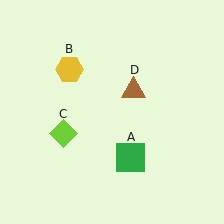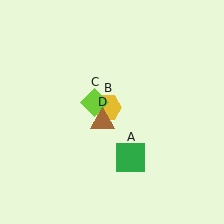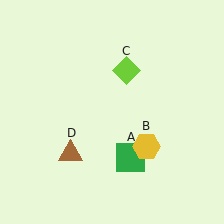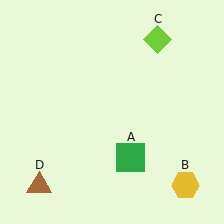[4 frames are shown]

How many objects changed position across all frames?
3 objects changed position: yellow hexagon (object B), lime diamond (object C), brown triangle (object D).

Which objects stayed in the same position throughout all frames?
Green square (object A) remained stationary.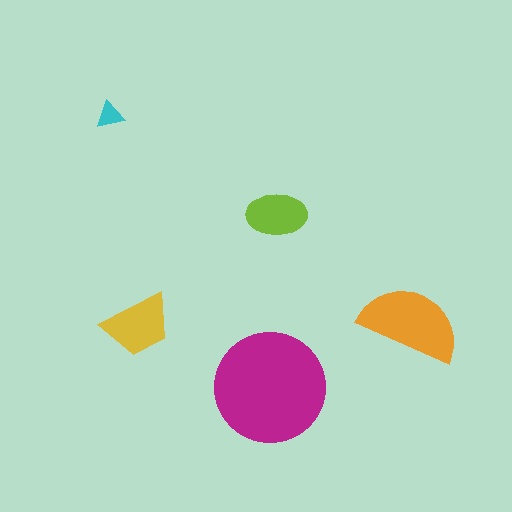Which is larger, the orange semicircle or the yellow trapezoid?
The orange semicircle.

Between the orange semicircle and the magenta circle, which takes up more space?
The magenta circle.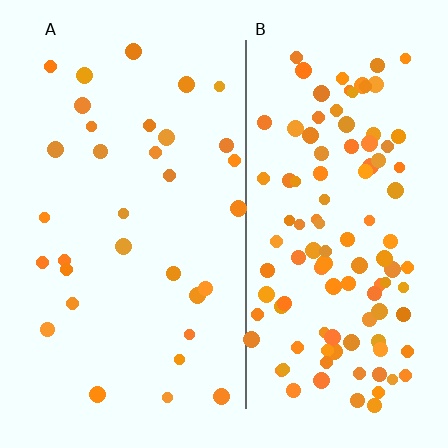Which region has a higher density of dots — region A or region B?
B (the right).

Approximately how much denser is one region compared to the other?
Approximately 3.5× — region B over region A.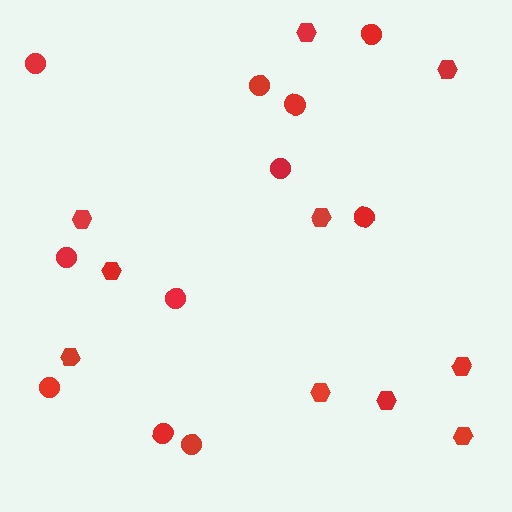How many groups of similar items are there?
There are 2 groups: one group of circles (11) and one group of hexagons (10).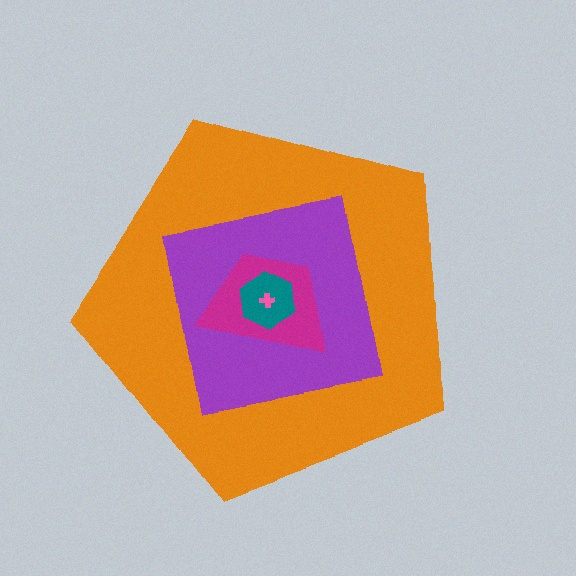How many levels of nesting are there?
5.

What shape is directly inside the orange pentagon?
The purple square.